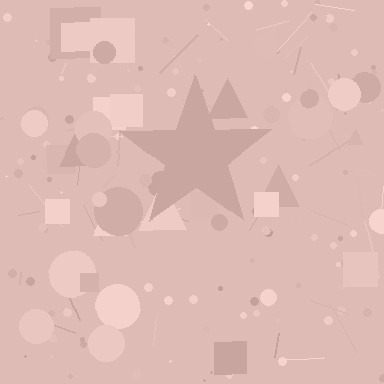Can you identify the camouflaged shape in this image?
The camouflaged shape is a star.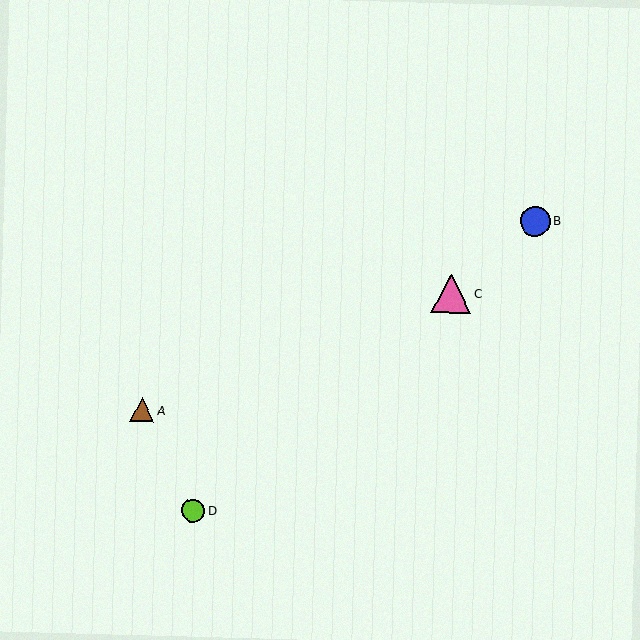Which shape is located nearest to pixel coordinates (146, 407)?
The brown triangle (labeled A) at (142, 410) is nearest to that location.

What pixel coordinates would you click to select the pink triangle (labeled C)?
Click at (451, 293) to select the pink triangle C.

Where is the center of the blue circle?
The center of the blue circle is at (535, 221).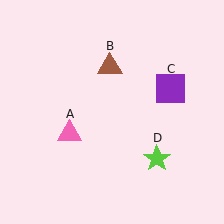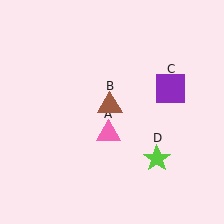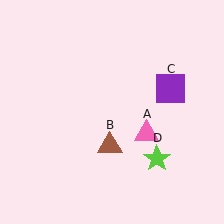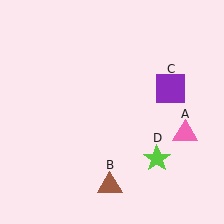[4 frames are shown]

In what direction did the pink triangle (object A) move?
The pink triangle (object A) moved right.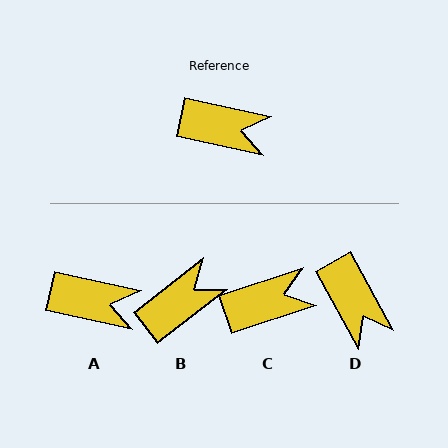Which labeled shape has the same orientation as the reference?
A.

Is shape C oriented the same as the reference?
No, it is off by about 31 degrees.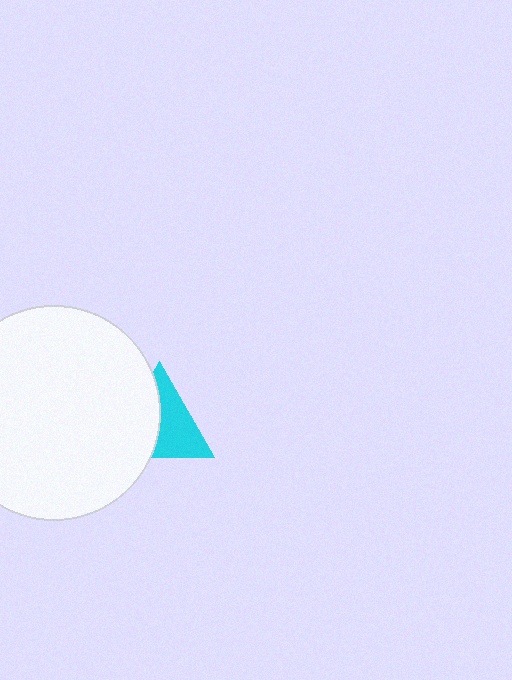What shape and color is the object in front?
The object in front is a white circle.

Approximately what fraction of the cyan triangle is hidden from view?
Roughly 48% of the cyan triangle is hidden behind the white circle.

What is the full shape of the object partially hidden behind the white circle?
The partially hidden object is a cyan triangle.